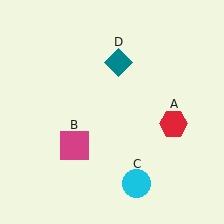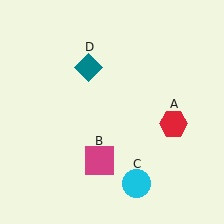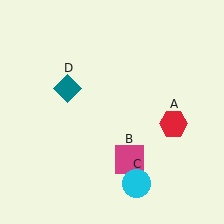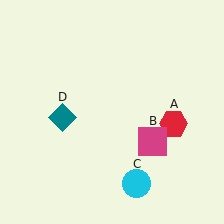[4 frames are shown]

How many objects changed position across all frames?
2 objects changed position: magenta square (object B), teal diamond (object D).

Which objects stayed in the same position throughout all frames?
Red hexagon (object A) and cyan circle (object C) remained stationary.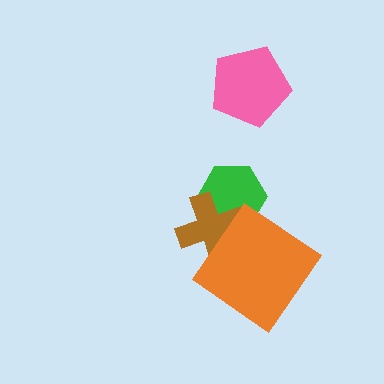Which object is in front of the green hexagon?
The brown cross is in front of the green hexagon.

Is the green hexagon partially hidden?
Yes, it is partially covered by another shape.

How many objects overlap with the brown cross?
2 objects overlap with the brown cross.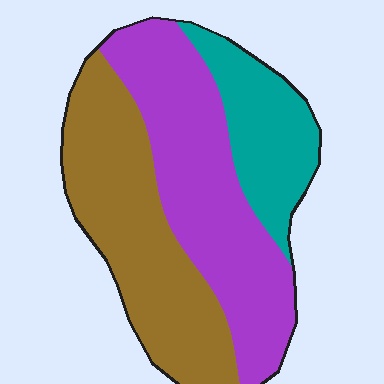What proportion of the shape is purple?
Purple takes up between a quarter and a half of the shape.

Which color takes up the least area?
Teal, at roughly 20%.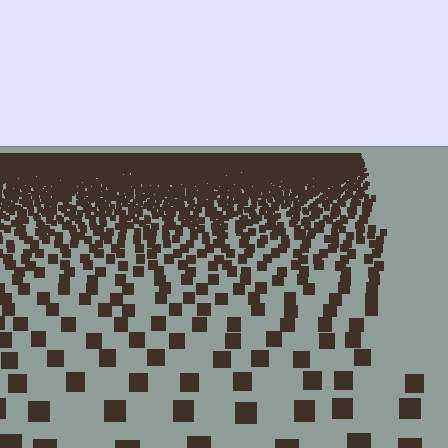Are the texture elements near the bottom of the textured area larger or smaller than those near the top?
Larger. Near the bottom, elements are closer to the viewer and appear at a bigger on-screen size.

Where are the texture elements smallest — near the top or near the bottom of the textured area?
Near the top.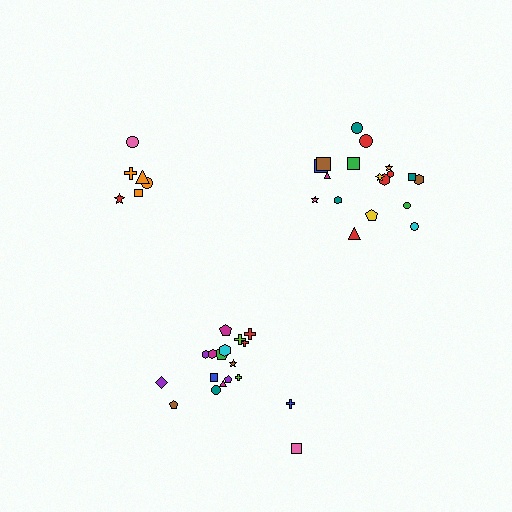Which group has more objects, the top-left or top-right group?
The top-right group.